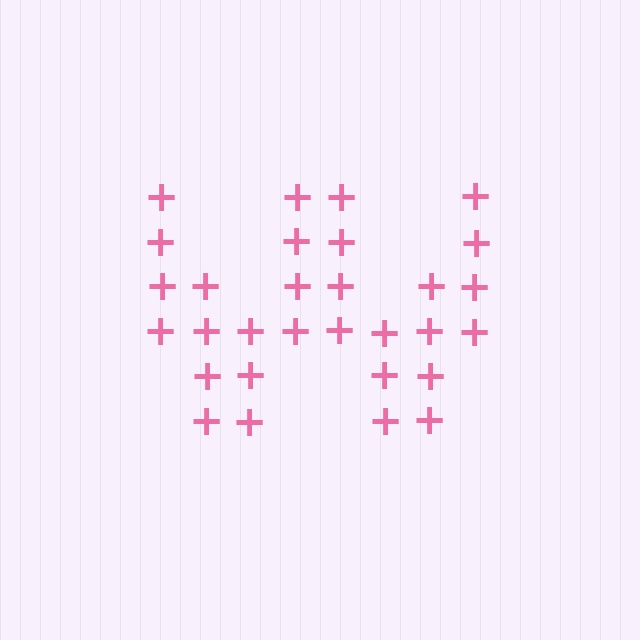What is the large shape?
The large shape is the letter W.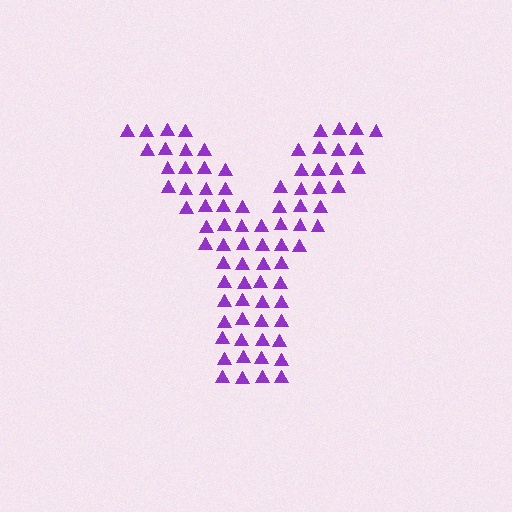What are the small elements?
The small elements are triangles.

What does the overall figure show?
The overall figure shows the letter Y.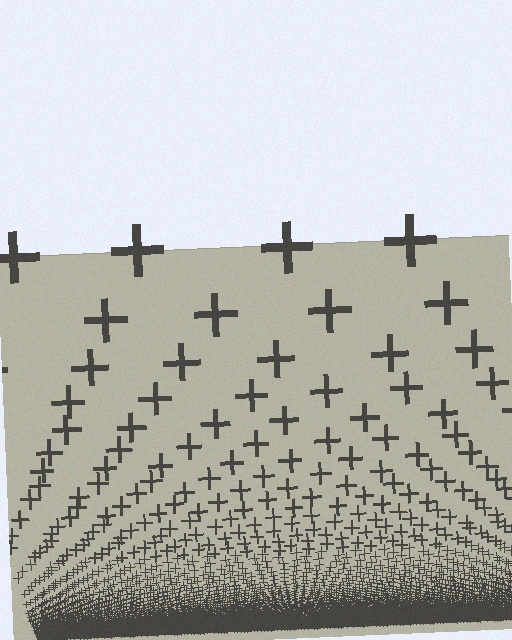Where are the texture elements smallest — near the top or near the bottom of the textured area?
Near the bottom.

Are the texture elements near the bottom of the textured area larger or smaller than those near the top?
Smaller. The gradient is inverted — elements near the bottom are smaller and denser.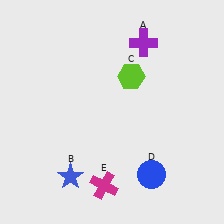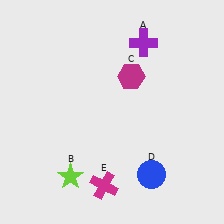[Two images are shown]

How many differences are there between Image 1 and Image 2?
There are 2 differences between the two images.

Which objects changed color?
B changed from blue to lime. C changed from lime to magenta.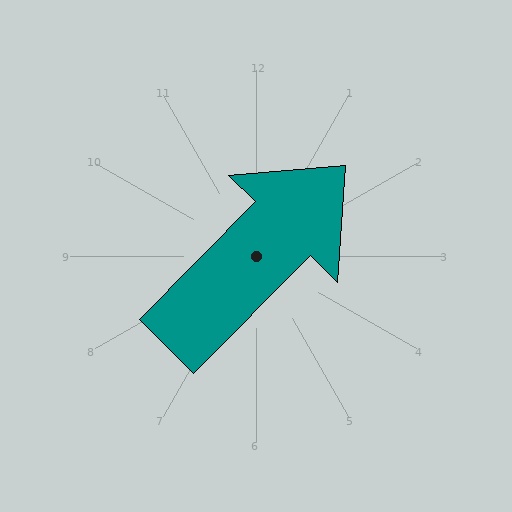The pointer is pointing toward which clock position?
Roughly 1 o'clock.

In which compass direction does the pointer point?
Northeast.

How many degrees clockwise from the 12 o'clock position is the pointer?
Approximately 45 degrees.